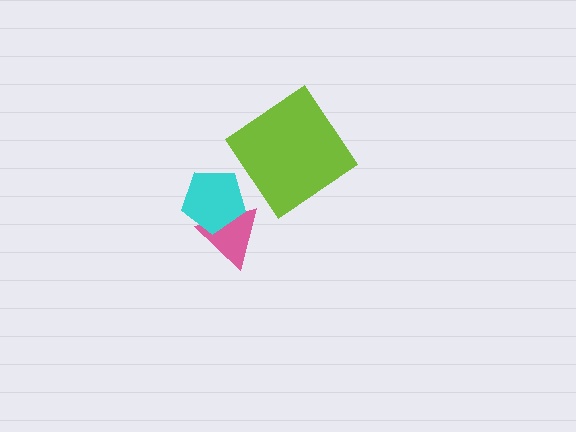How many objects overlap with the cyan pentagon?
1 object overlaps with the cyan pentagon.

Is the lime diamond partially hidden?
No, no other shape covers it.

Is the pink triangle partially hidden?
Yes, it is partially covered by another shape.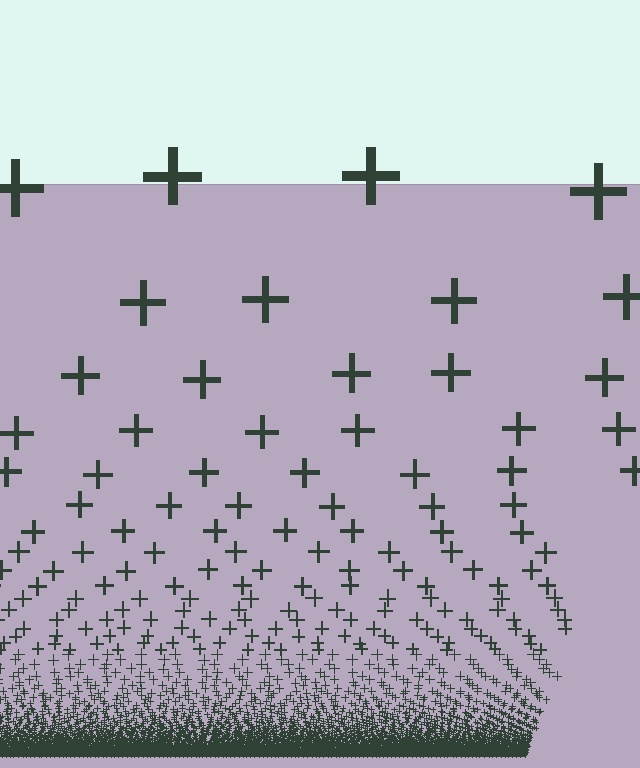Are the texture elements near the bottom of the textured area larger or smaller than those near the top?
Smaller. The gradient is inverted — elements near the bottom are smaller and denser.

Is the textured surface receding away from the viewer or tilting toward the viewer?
The surface appears to tilt toward the viewer. Texture elements get larger and sparser toward the top.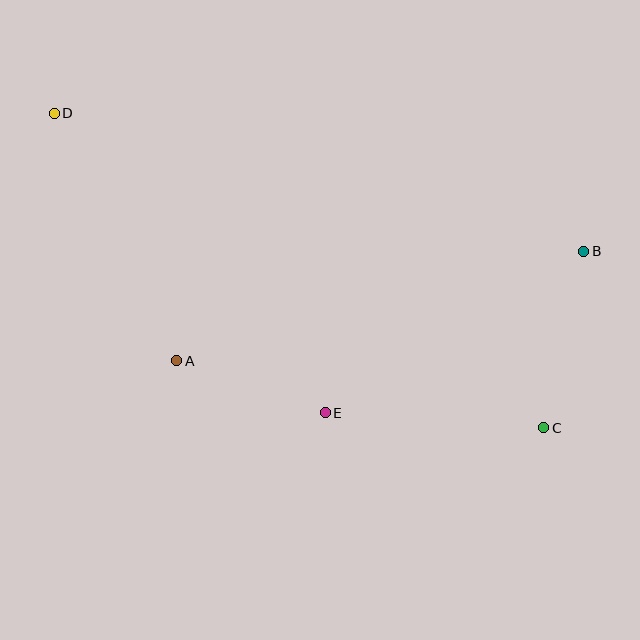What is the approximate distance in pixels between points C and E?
The distance between C and E is approximately 219 pixels.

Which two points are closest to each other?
Points A and E are closest to each other.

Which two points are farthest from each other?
Points C and D are farthest from each other.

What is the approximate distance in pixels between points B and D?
The distance between B and D is approximately 547 pixels.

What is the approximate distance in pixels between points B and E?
The distance between B and E is approximately 305 pixels.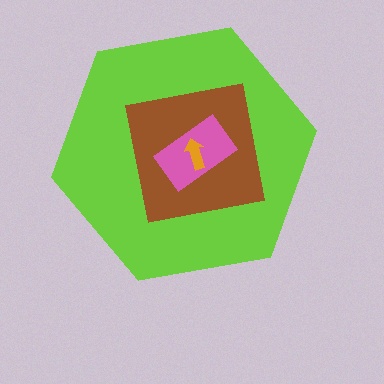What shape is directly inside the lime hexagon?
The brown square.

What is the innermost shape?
The orange arrow.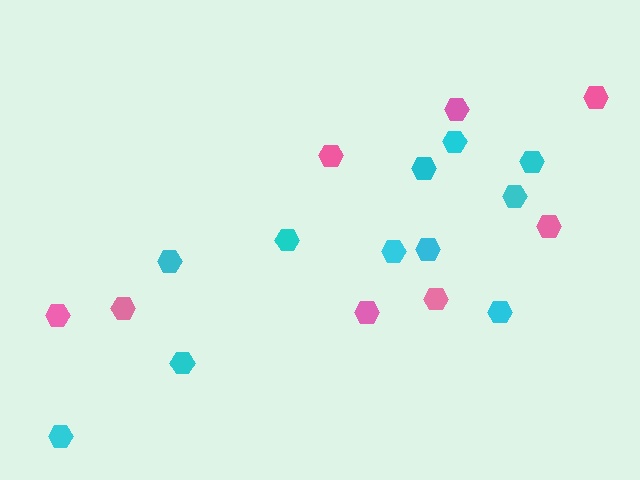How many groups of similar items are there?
There are 2 groups: one group of cyan hexagons (11) and one group of pink hexagons (8).